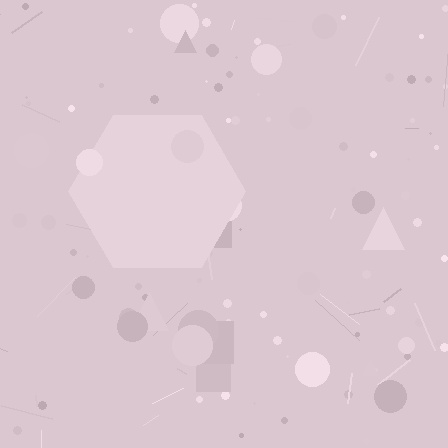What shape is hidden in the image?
A hexagon is hidden in the image.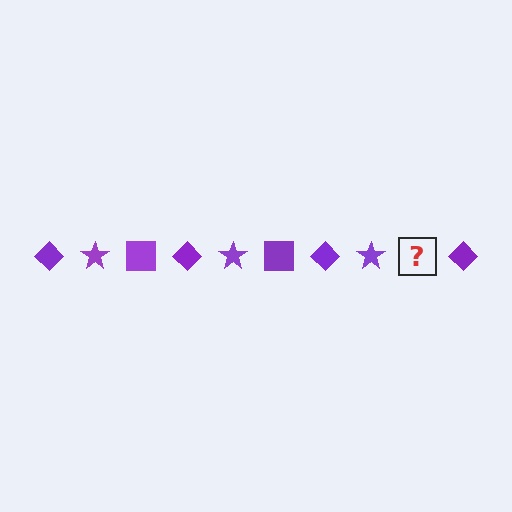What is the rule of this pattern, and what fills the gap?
The rule is that the pattern cycles through diamond, star, square shapes in purple. The gap should be filled with a purple square.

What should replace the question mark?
The question mark should be replaced with a purple square.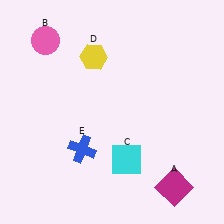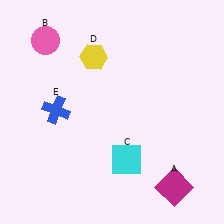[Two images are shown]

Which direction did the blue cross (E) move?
The blue cross (E) moved up.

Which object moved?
The blue cross (E) moved up.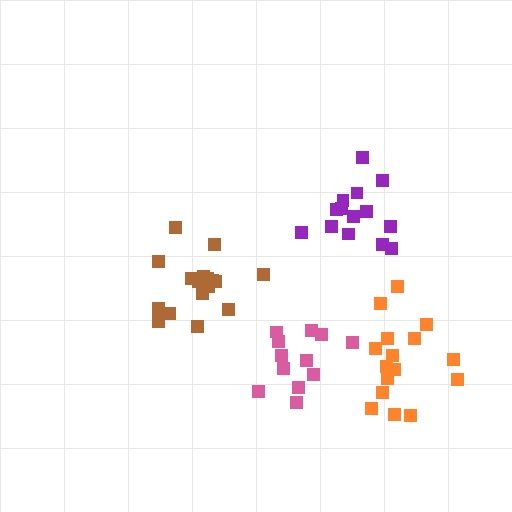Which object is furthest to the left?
The brown cluster is leftmost.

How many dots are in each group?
Group 1: 17 dots, Group 2: 16 dots, Group 3: 12 dots, Group 4: 14 dots (59 total).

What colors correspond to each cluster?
The clusters are colored: brown, orange, pink, purple.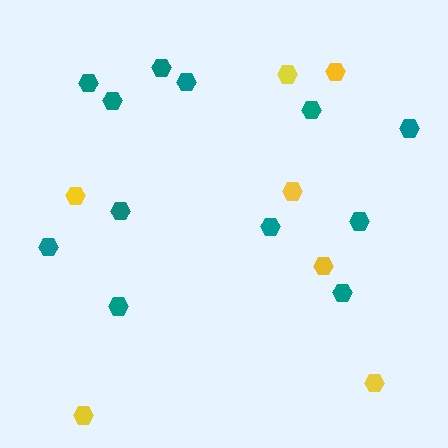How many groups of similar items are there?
There are 2 groups: one group of yellow hexagons (7) and one group of teal hexagons (12).